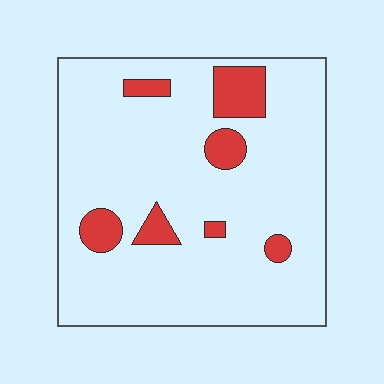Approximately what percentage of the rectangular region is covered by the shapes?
Approximately 10%.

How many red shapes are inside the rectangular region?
7.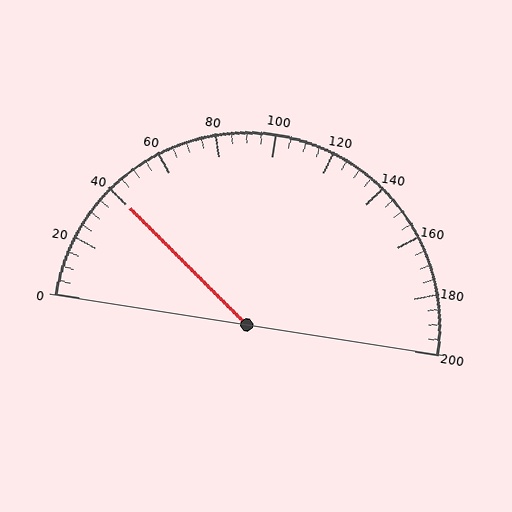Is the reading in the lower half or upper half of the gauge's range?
The reading is in the lower half of the range (0 to 200).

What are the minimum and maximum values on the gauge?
The gauge ranges from 0 to 200.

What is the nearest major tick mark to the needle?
The nearest major tick mark is 40.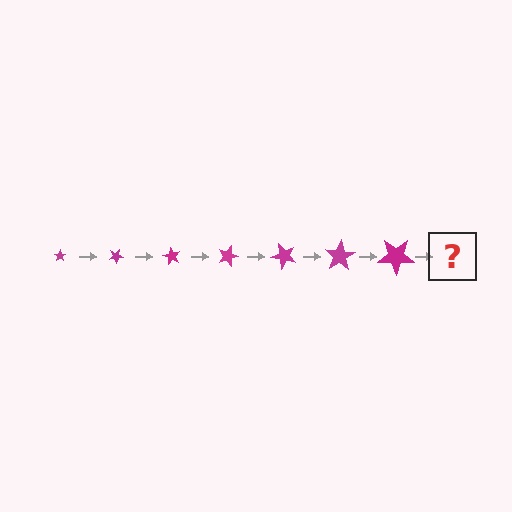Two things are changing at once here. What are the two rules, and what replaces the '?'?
The two rules are that the star grows larger each step and it rotates 30 degrees each step. The '?' should be a star, larger than the previous one and rotated 210 degrees from the start.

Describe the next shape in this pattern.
It should be a star, larger than the previous one and rotated 210 degrees from the start.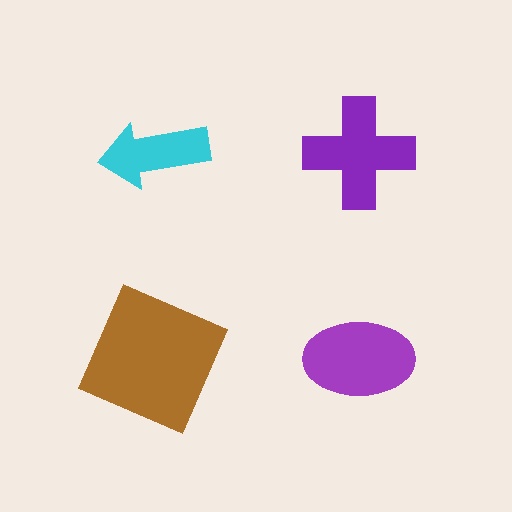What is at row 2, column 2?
A purple ellipse.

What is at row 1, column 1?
A cyan arrow.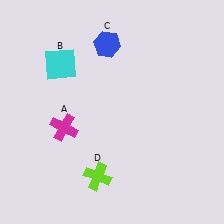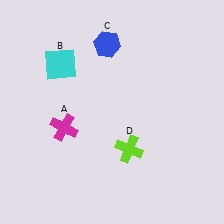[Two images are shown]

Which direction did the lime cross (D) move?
The lime cross (D) moved right.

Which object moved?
The lime cross (D) moved right.